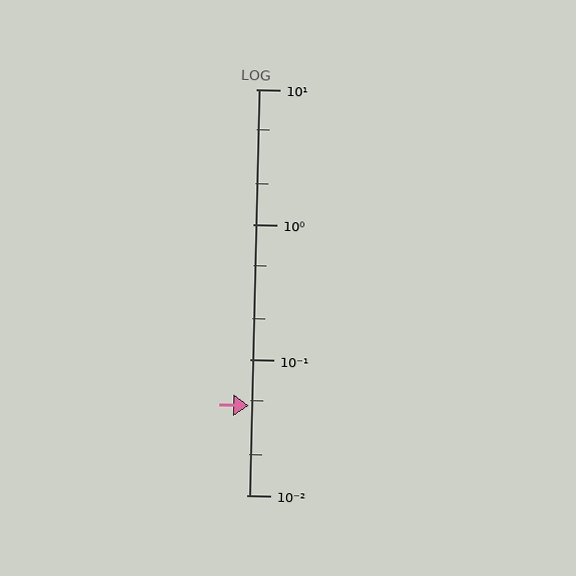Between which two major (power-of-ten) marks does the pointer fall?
The pointer is between 0.01 and 0.1.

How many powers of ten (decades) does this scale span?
The scale spans 3 decades, from 0.01 to 10.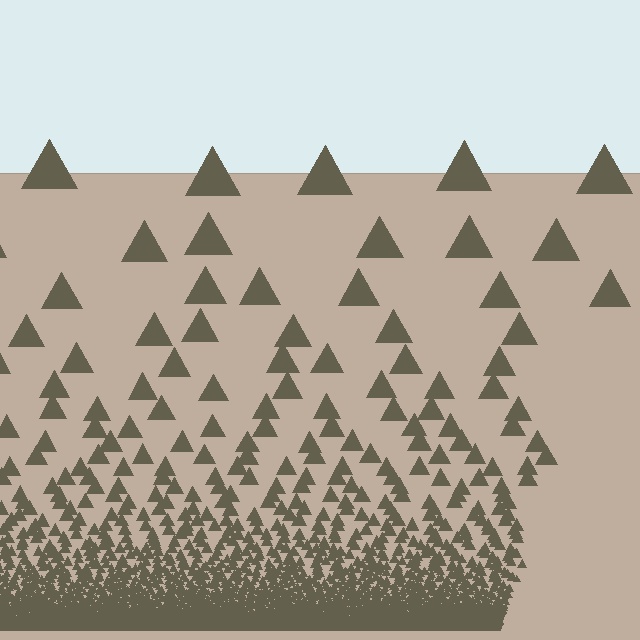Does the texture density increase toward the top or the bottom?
Density increases toward the bottom.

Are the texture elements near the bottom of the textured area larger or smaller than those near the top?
Smaller. The gradient is inverted — elements near the bottom are smaller and denser.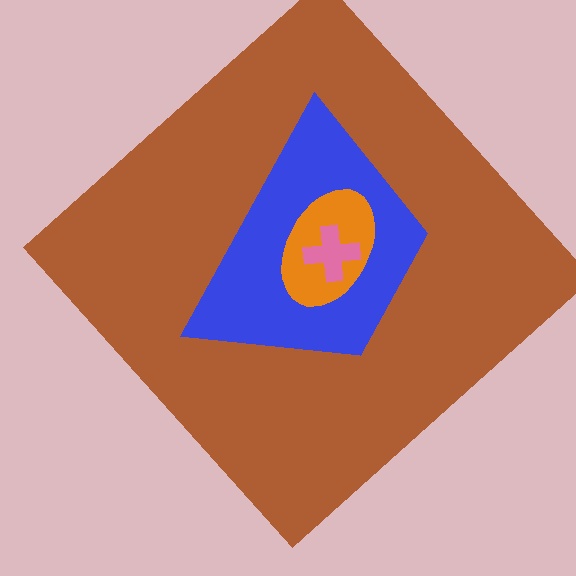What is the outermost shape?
The brown diamond.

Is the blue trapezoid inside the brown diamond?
Yes.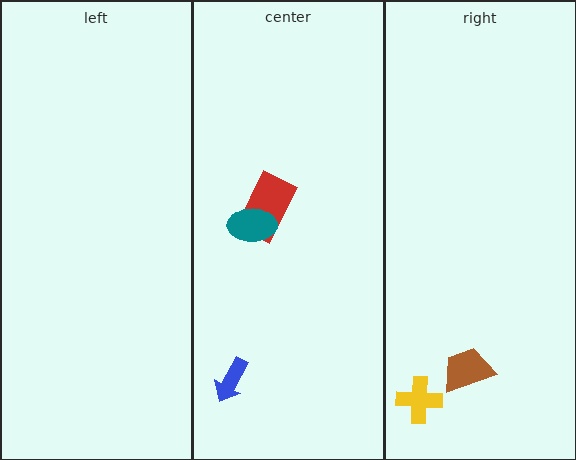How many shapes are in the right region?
2.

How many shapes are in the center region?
3.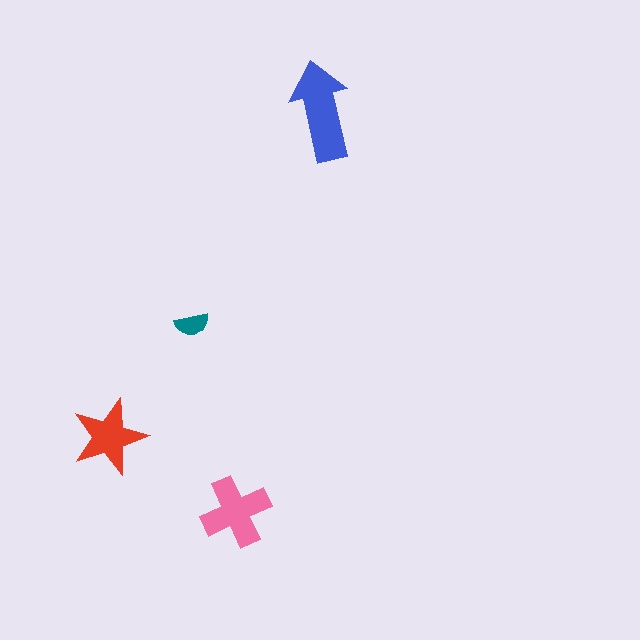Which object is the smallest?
The teal semicircle.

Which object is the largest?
The blue arrow.